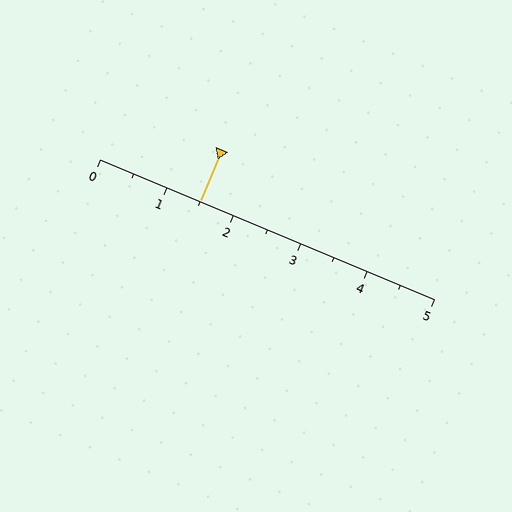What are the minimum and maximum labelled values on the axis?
The axis runs from 0 to 5.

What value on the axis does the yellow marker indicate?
The marker indicates approximately 1.5.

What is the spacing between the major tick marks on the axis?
The major ticks are spaced 1 apart.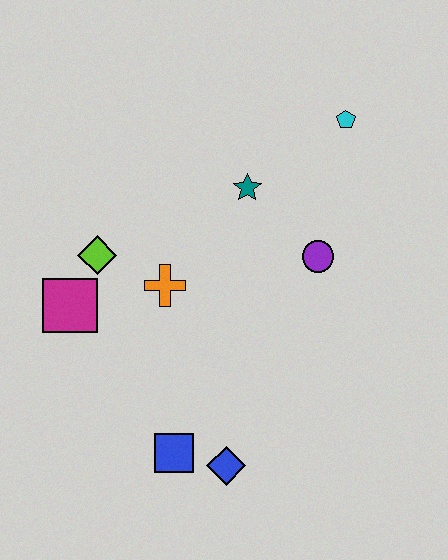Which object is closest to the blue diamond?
The blue square is closest to the blue diamond.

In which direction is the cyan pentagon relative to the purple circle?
The cyan pentagon is above the purple circle.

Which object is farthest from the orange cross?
The cyan pentagon is farthest from the orange cross.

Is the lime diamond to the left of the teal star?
Yes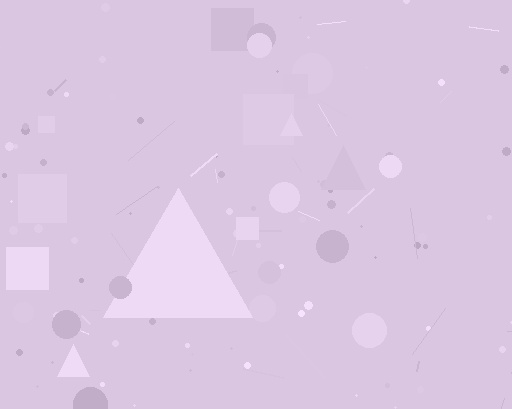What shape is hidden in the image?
A triangle is hidden in the image.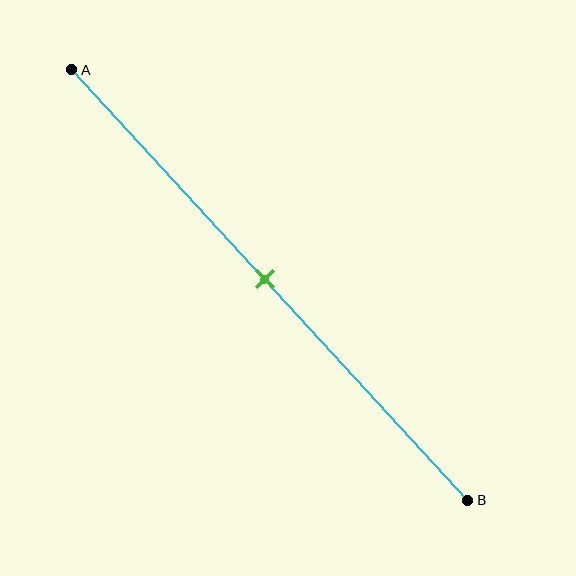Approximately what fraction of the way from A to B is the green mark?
The green mark is approximately 50% of the way from A to B.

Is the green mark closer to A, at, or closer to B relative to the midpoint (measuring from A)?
The green mark is approximately at the midpoint of segment AB.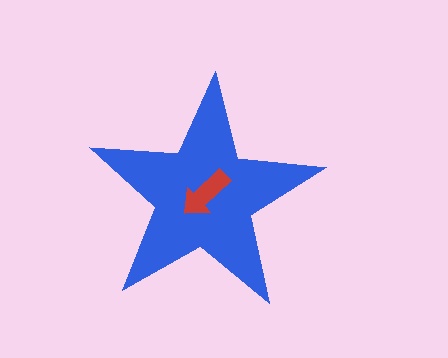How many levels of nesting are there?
2.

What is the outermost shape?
The blue star.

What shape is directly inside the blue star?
The red arrow.